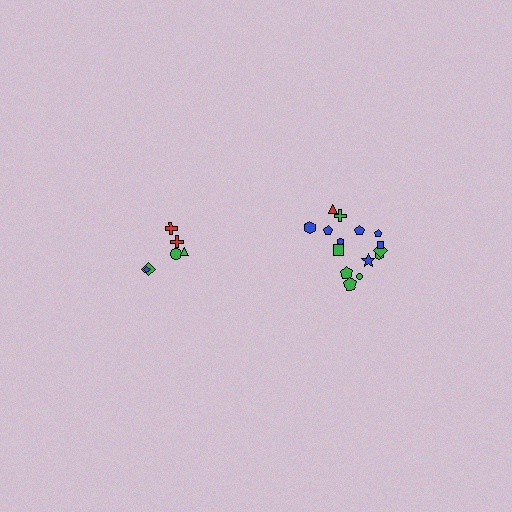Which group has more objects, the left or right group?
The right group.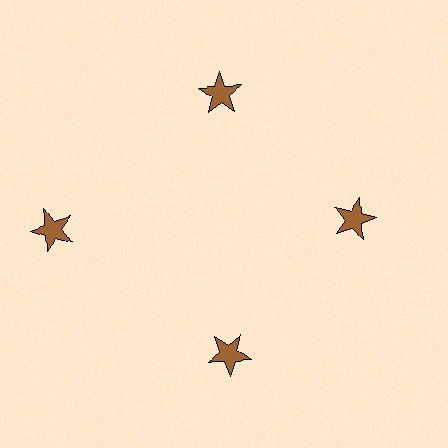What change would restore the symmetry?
The symmetry would be restored by moving it inward, back onto the ring so that all 4 stars sit at equal angles and equal distance from the center.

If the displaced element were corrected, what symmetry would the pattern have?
It would have 4-fold rotational symmetry — the pattern would map onto itself every 90 degrees.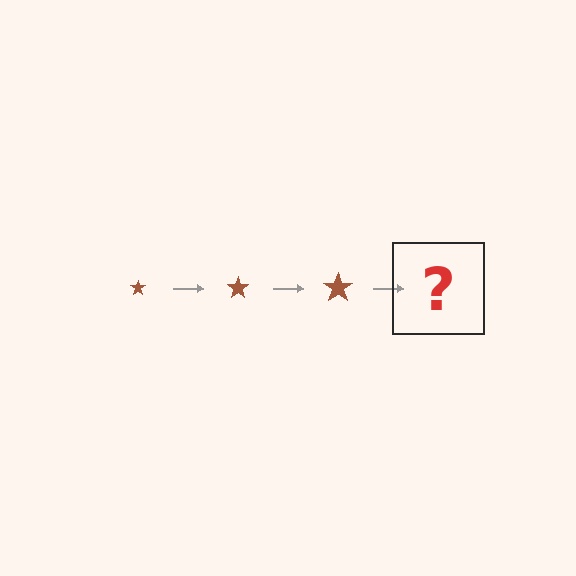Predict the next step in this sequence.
The next step is a brown star, larger than the previous one.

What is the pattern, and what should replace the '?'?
The pattern is that the star gets progressively larger each step. The '?' should be a brown star, larger than the previous one.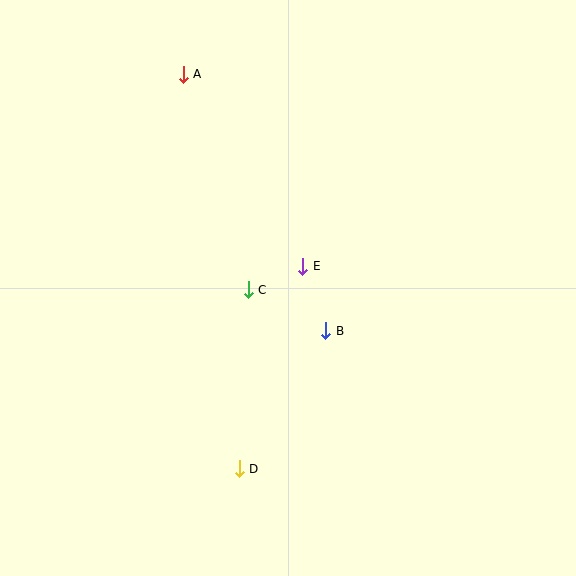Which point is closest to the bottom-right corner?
Point B is closest to the bottom-right corner.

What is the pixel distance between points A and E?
The distance between A and E is 226 pixels.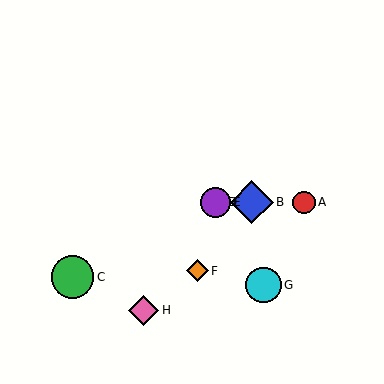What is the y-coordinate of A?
Object A is at y≈202.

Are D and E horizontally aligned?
Yes, both are at y≈202.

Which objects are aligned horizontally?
Objects A, B, D, E are aligned horizontally.